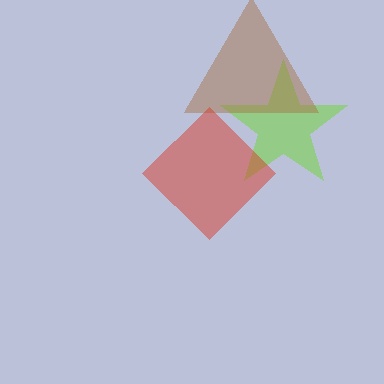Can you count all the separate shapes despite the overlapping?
Yes, there are 3 separate shapes.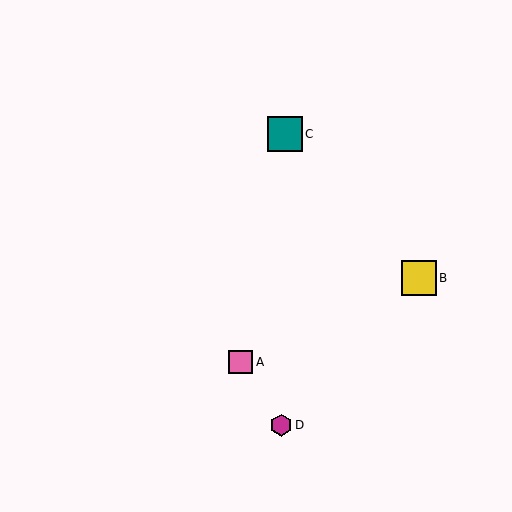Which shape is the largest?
The teal square (labeled C) is the largest.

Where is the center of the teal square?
The center of the teal square is at (285, 134).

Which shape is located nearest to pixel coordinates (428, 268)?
The yellow square (labeled B) at (419, 278) is nearest to that location.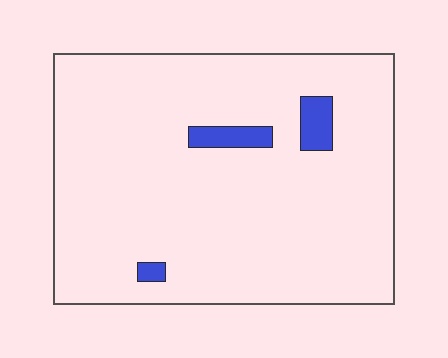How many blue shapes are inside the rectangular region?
3.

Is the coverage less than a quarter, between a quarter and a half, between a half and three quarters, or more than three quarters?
Less than a quarter.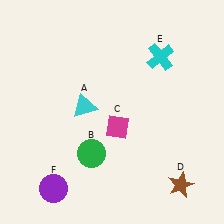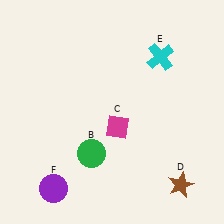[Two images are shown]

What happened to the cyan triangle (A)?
The cyan triangle (A) was removed in Image 2. It was in the top-left area of Image 1.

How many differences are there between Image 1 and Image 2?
There is 1 difference between the two images.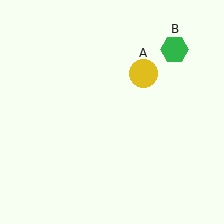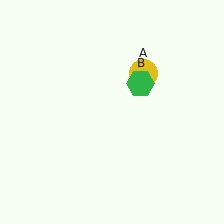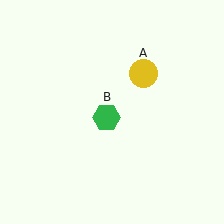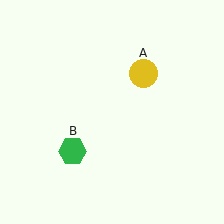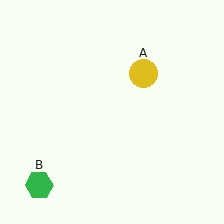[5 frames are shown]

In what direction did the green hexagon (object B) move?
The green hexagon (object B) moved down and to the left.